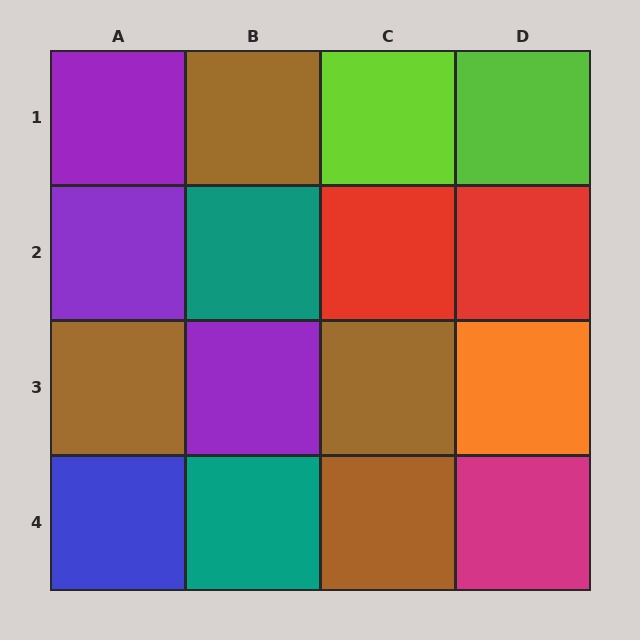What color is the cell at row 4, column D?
Magenta.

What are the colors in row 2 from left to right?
Purple, teal, red, red.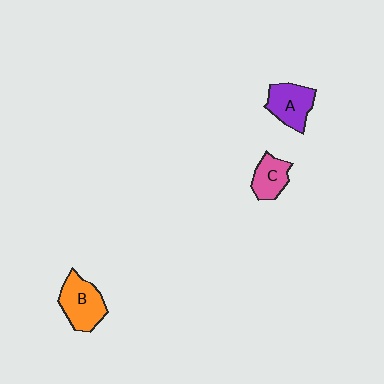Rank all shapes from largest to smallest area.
From largest to smallest: B (orange), A (purple), C (pink).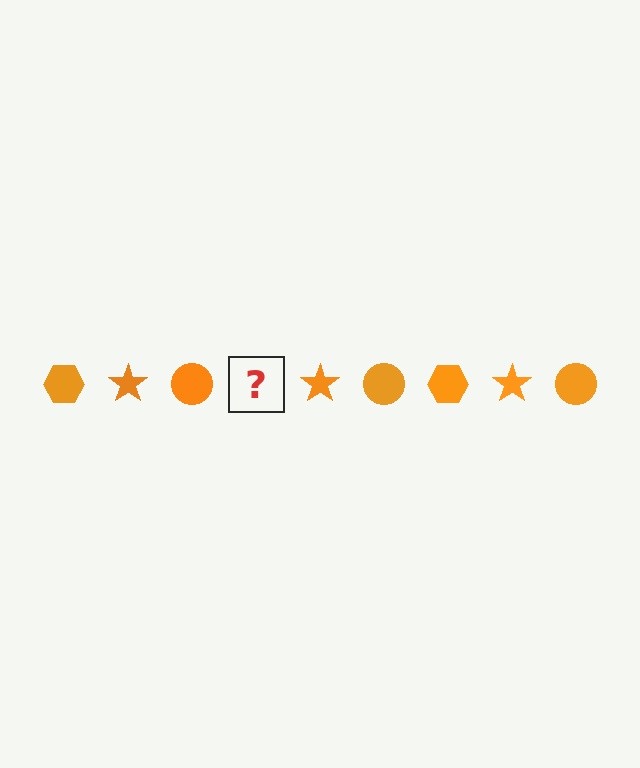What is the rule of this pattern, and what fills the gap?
The rule is that the pattern cycles through hexagon, star, circle shapes in orange. The gap should be filled with an orange hexagon.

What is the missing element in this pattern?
The missing element is an orange hexagon.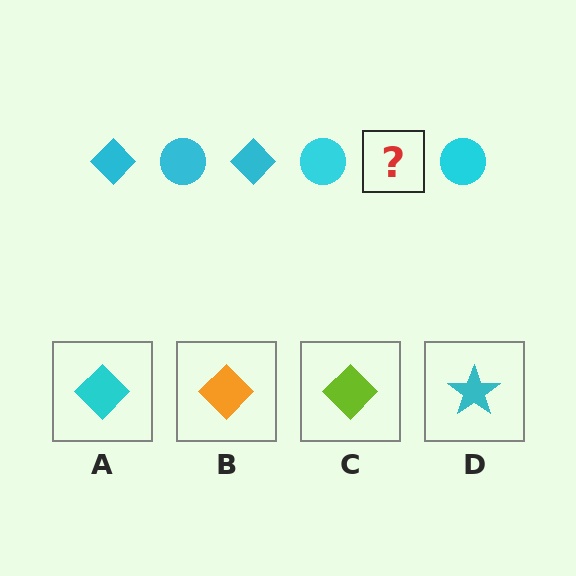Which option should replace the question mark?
Option A.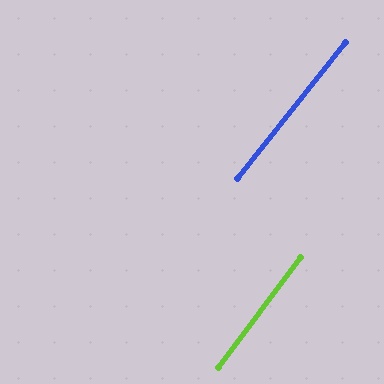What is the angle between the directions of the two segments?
Approximately 2 degrees.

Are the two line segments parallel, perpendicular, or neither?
Parallel — their directions differ by only 1.6°.